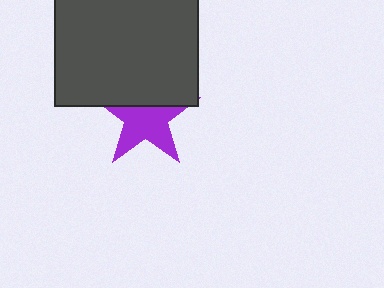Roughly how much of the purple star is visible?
About half of it is visible (roughly 61%).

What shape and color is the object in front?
The object in front is a dark gray rectangle.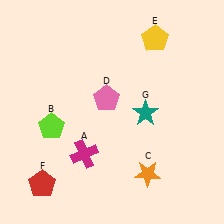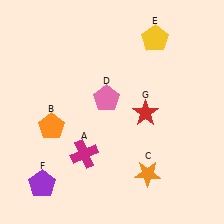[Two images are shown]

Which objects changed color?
B changed from lime to orange. F changed from red to purple. G changed from teal to red.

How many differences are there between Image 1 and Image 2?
There are 3 differences between the two images.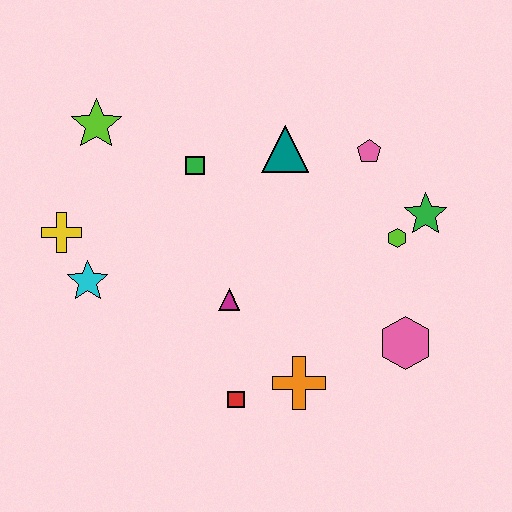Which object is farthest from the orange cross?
The lime star is farthest from the orange cross.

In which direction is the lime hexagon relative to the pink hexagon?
The lime hexagon is above the pink hexagon.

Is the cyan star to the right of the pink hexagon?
No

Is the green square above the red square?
Yes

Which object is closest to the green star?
The lime hexagon is closest to the green star.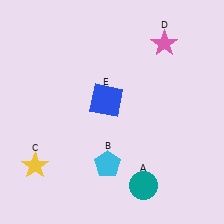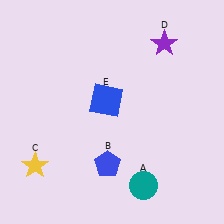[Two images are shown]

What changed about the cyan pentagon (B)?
In Image 1, B is cyan. In Image 2, it changed to blue.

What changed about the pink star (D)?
In Image 1, D is pink. In Image 2, it changed to purple.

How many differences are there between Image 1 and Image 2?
There are 2 differences between the two images.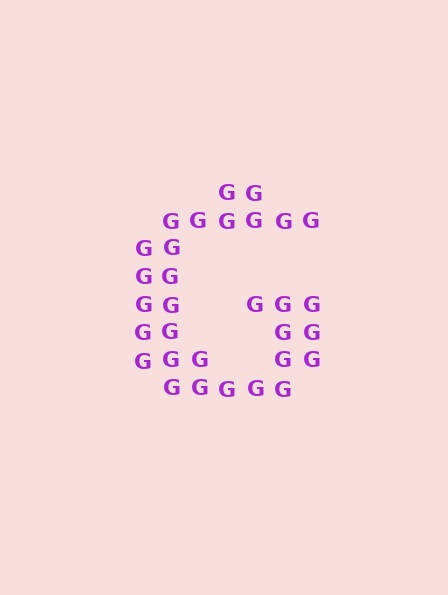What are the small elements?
The small elements are letter G's.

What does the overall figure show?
The overall figure shows the letter G.